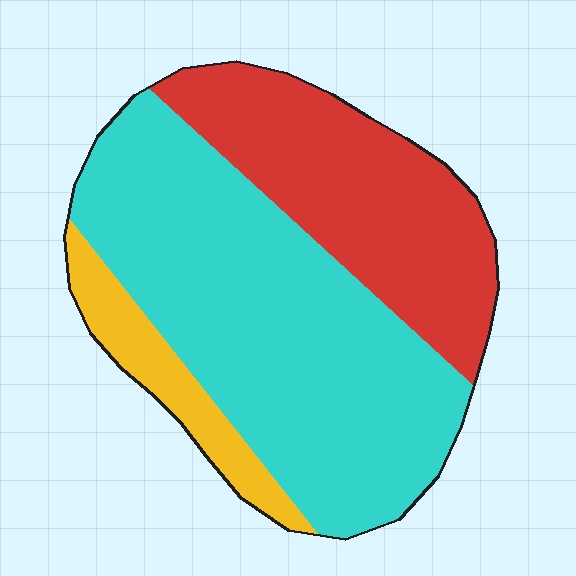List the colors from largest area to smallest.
From largest to smallest: cyan, red, yellow.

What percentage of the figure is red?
Red covers 32% of the figure.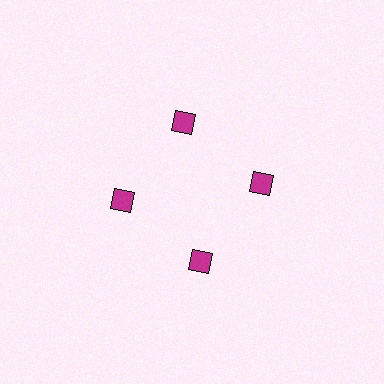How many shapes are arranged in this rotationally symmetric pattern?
There are 4 shapes, arranged in 4 groups of 1.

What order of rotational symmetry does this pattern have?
This pattern has 4-fold rotational symmetry.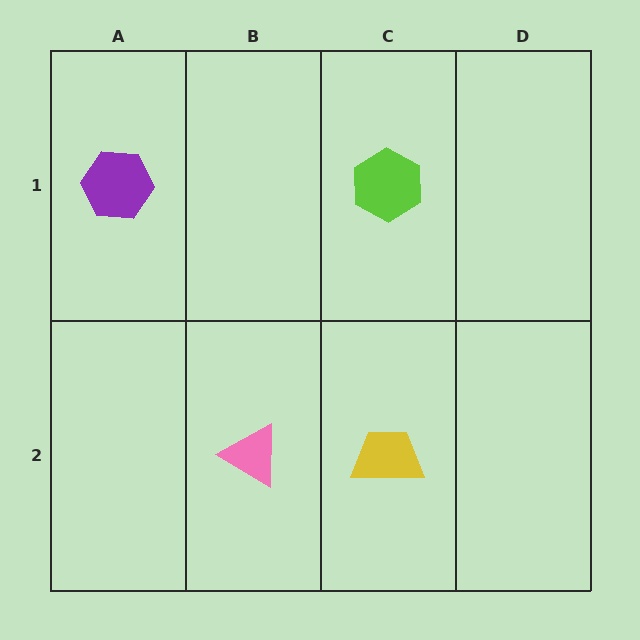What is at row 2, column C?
A yellow trapezoid.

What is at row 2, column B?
A pink triangle.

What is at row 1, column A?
A purple hexagon.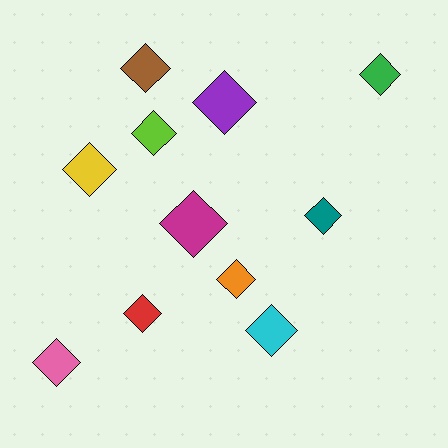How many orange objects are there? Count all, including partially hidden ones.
There is 1 orange object.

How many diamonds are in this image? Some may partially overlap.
There are 11 diamonds.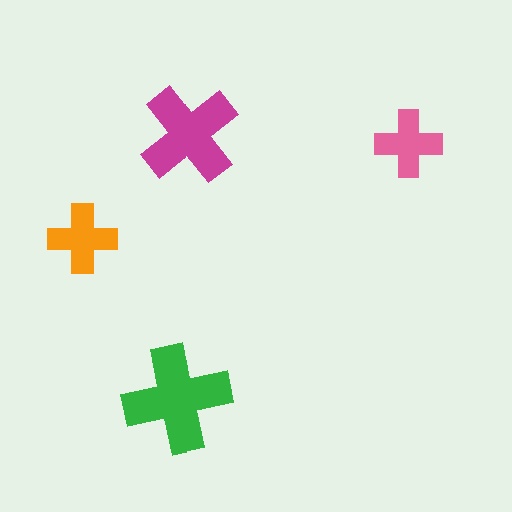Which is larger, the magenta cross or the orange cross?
The magenta one.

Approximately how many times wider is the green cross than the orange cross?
About 1.5 times wider.